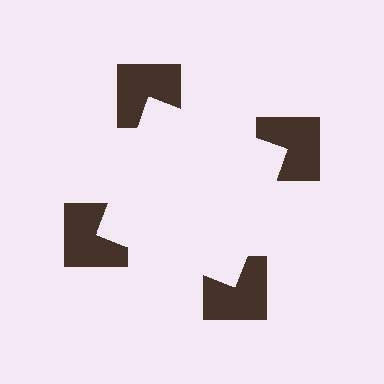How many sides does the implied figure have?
4 sides.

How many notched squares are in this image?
There are 4 — one at each vertex of the illusory square.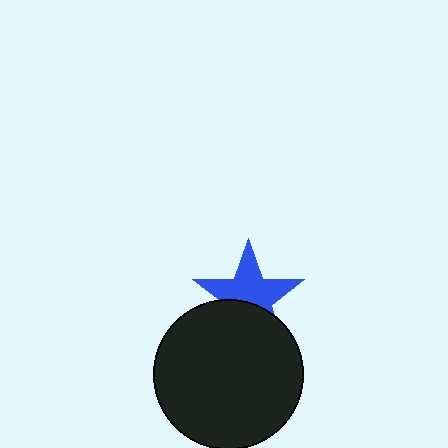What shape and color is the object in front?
The object in front is a black circle.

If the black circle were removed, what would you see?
You would see the complete blue star.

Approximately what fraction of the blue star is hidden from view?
Roughly 39% of the blue star is hidden behind the black circle.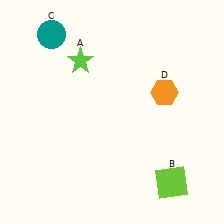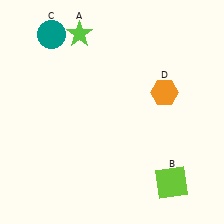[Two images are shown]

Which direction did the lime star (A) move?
The lime star (A) moved up.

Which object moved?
The lime star (A) moved up.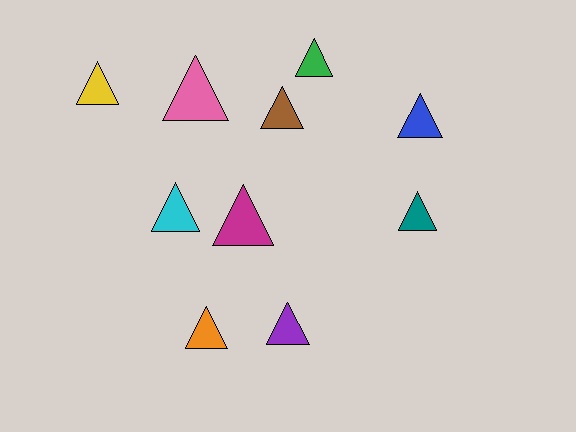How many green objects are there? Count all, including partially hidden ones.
There is 1 green object.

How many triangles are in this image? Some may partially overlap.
There are 10 triangles.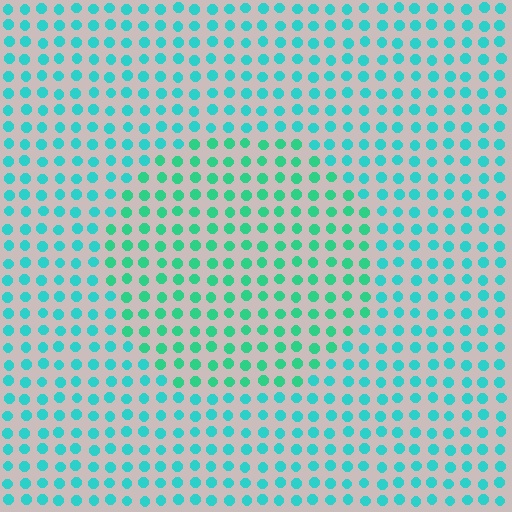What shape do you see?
I see a circle.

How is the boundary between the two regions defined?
The boundary is defined purely by a slight shift in hue (about 25 degrees). Spacing, size, and orientation are identical on both sides.